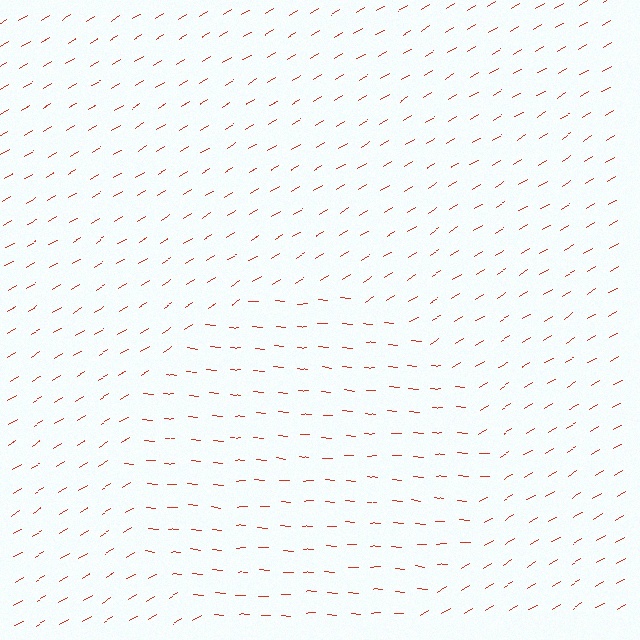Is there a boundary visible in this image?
Yes, there is a texture boundary formed by a change in line orientation.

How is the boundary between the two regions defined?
The boundary is defined purely by a change in line orientation (approximately 36 degrees difference). All lines are the same color and thickness.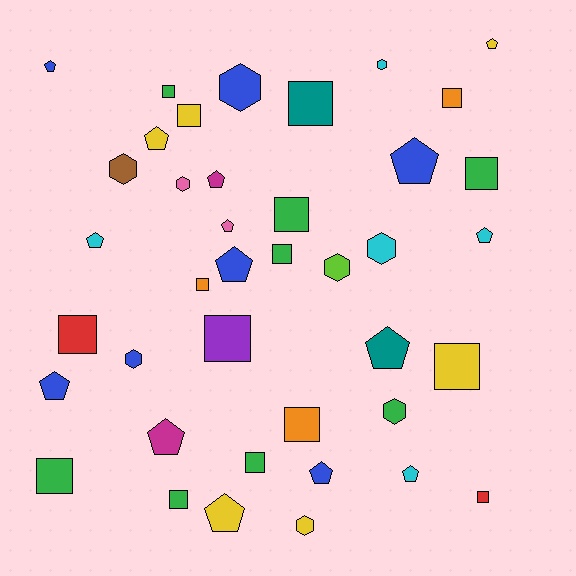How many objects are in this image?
There are 40 objects.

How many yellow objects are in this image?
There are 6 yellow objects.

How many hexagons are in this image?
There are 9 hexagons.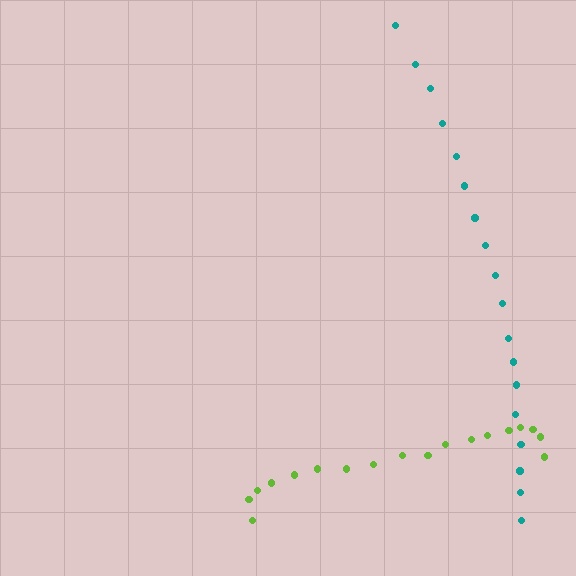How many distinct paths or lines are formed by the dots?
There are 2 distinct paths.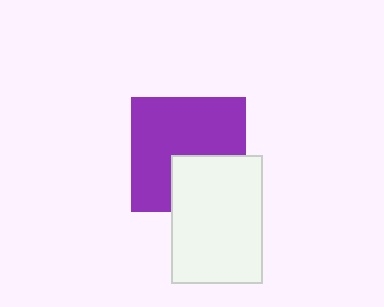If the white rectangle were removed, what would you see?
You would see the complete purple square.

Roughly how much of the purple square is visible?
Most of it is visible (roughly 68%).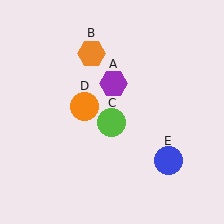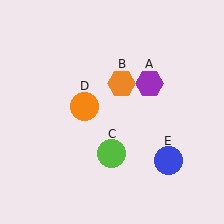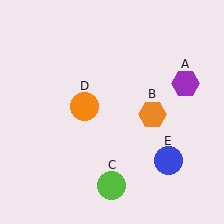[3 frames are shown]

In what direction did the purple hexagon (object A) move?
The purple hexagon (object A) moved right.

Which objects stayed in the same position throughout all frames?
Orange circle (object D) and blue circle (object E) remained stationary.